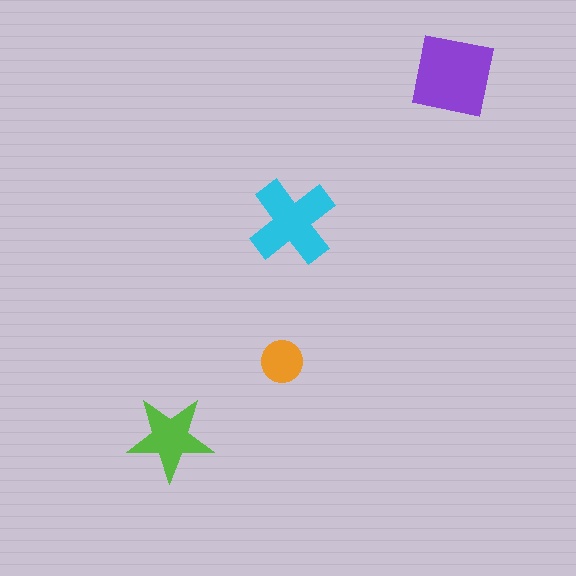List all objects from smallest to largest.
The orange circle, the lime star, the cyan cross, the purple square.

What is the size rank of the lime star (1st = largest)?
3rd.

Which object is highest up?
The purple square is topmost.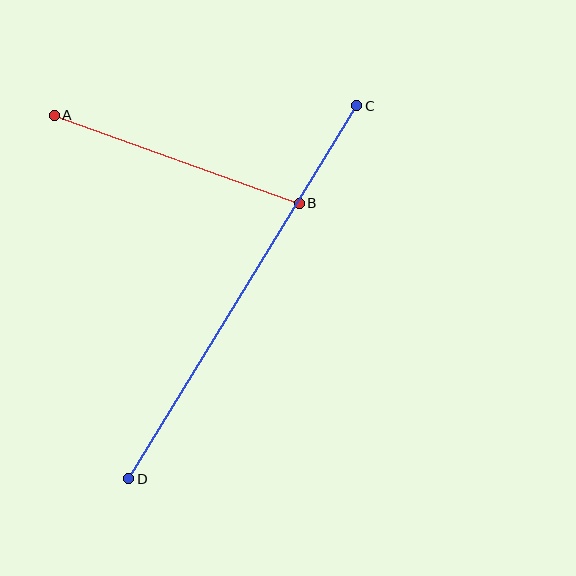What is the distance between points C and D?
The distance is approximately 437 pixels.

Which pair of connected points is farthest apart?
Points C and D are farthest apart.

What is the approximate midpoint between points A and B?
The midpoint is at approximately (177, 159) pixels.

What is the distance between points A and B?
The distance is approximately 260 pixels.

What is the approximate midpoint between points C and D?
The midpoint is at approximately (243, 292) pixels.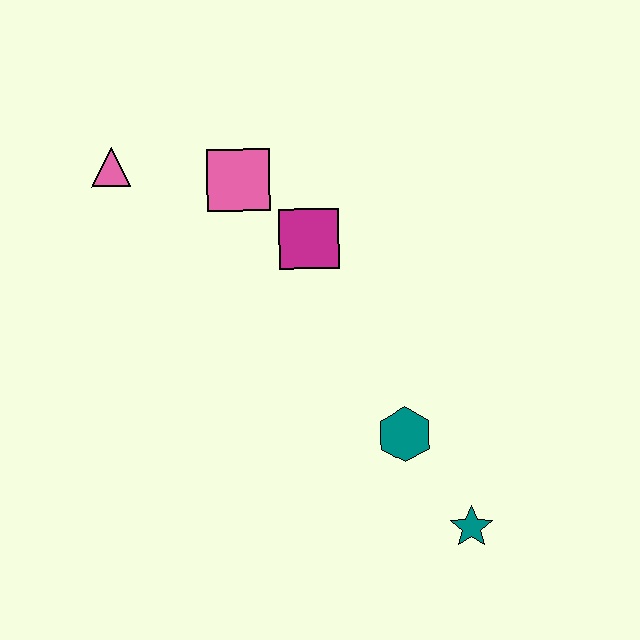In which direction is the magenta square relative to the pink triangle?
The magenta square is to the right of the pink triangle.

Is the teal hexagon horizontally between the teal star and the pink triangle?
Yes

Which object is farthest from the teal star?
The pink triangle is farthest from the teal star.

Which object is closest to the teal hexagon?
The teal star is closest to the teal hexagon.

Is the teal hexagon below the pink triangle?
Yes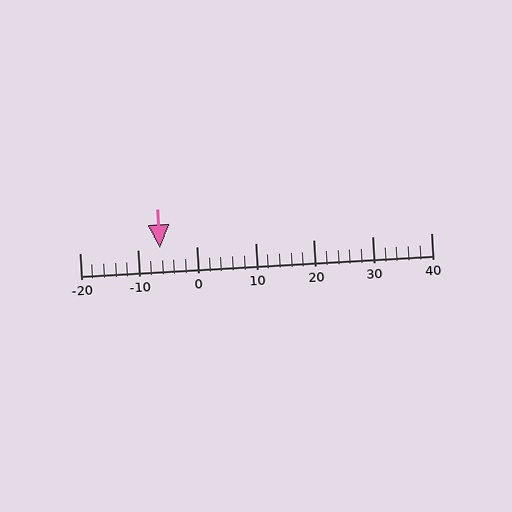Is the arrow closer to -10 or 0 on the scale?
The arrow is closer to -10.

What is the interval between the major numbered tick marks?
The major tick marks are spaced 10 units apart.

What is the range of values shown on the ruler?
The ruler shows values from -20 to 40.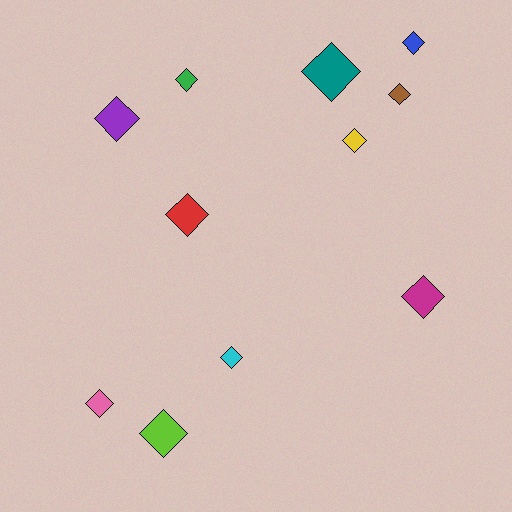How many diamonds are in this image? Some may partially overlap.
There are 11 diamonds.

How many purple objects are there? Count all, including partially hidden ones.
There is 1 purple object.